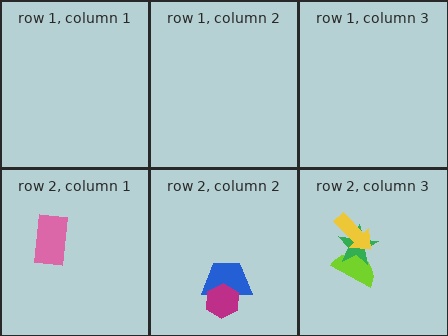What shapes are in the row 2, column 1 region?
The pink rectangle.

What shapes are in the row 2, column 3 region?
The lime semicircle, the green star, the yellow arrow.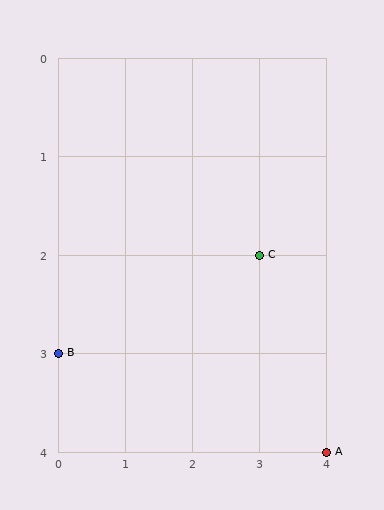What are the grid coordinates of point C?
Point C is at grid coordinates (3, 2).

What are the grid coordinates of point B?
Point B is at grid coordinates (0, 3).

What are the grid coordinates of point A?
Point A is at grid coordinates (4, 4).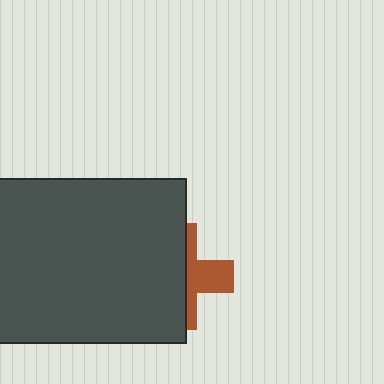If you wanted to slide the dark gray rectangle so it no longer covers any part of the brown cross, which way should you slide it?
Slide it left — that is the most direct way to separate the two shapes.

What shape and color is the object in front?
The object in front is a dark gray rectangle.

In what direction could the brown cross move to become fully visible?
The brown cross could move right. That would shift it out from behind the dark gray rectangle entirely.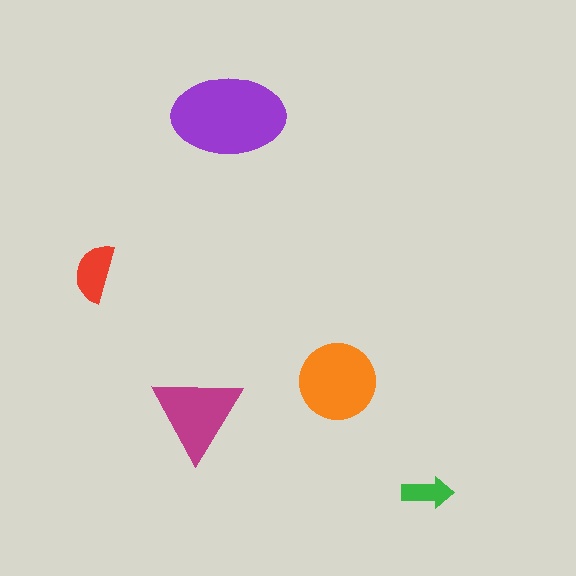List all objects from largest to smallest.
The purple ellipse, the orange circle, the magenta triangle, the red semicircle, the green arrow.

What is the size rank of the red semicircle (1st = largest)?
4th.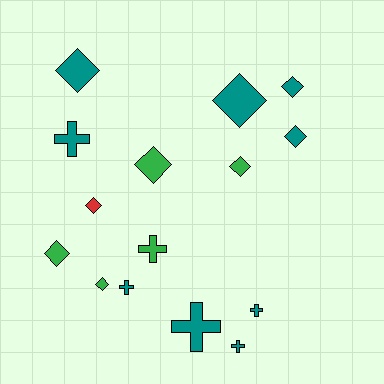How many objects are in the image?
There are 15 objects.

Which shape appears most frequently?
Diamond, with 9 objects.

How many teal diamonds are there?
There are 4 teal diamonds.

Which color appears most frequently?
Teal, with 9 objects.